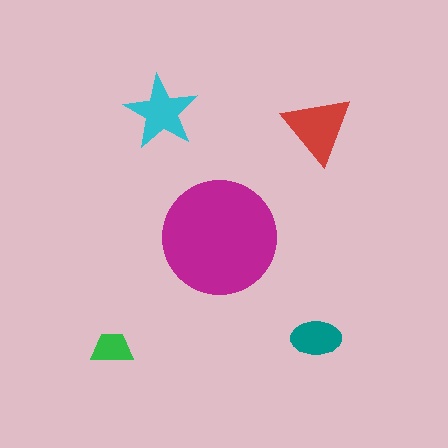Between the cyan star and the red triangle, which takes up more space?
The red triangle.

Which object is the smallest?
The green trapezoid.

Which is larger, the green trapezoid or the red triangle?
The red triangle.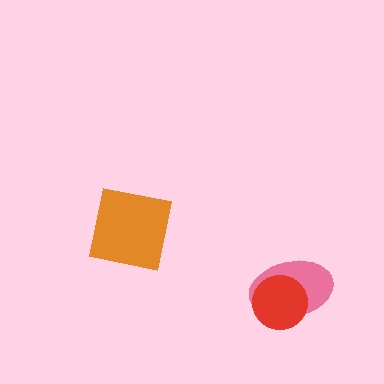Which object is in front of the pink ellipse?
The red circle is in front of the pink ellipse.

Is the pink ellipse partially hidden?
Yes, it is partially covered by another shape.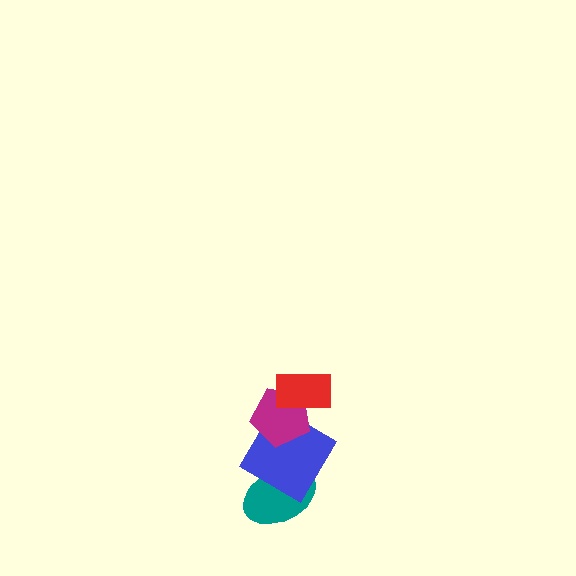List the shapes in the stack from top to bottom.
From top to bottom: the red rectangle, the magenta pentagon, the blue diamond, the teal ellipse.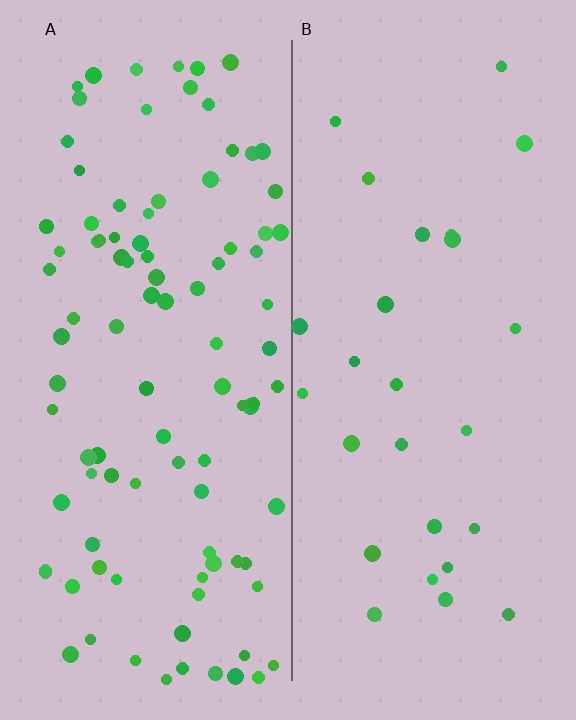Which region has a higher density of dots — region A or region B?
A (the left).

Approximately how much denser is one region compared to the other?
Approximately 3.7× — region A over region B.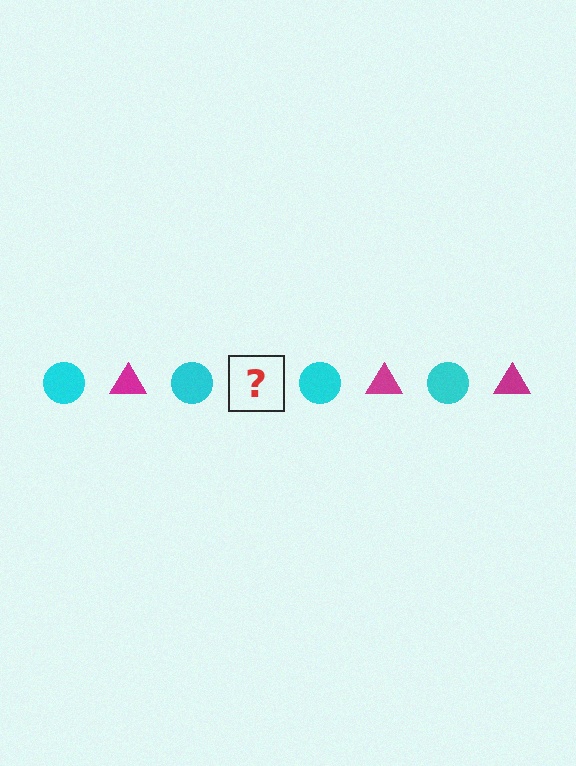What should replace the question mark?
The question mark should be replaced with a magenta triangle.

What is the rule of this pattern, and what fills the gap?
The rule is that the pattern alternates between cyan circle and magenta triangle. The gap should be filled with a magenta triangle.